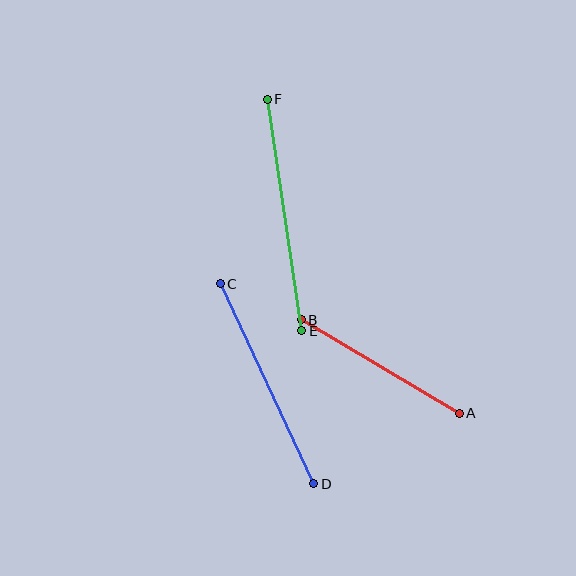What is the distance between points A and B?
The distance is approximately 183 pixels.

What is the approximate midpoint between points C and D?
The midpoint is at approximately (267, 384) pixels.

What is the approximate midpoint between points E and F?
The midpoint is at approximately (284, 215) pixels.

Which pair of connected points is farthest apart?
Points E and F are farthest apart.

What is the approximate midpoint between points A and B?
The midpoint is at approximately (380, 366) pixels.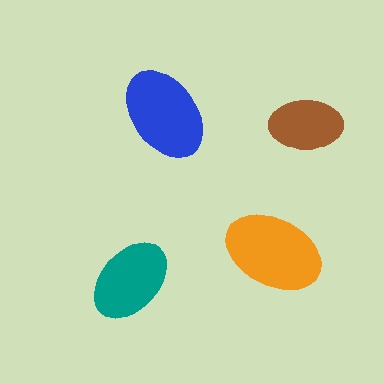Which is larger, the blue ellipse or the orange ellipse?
The orange one.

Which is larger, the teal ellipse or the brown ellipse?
The teal one.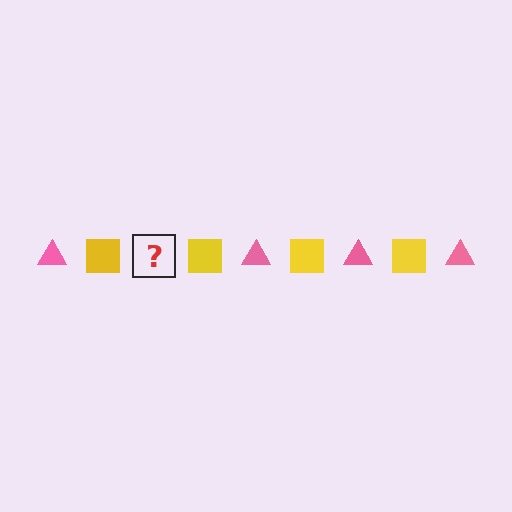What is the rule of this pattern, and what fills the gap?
The rule is that the pattern alternates between pink triangle and yellow square. The gap should be filled with a pink triangle.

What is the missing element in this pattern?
The missing element is a pink triangle.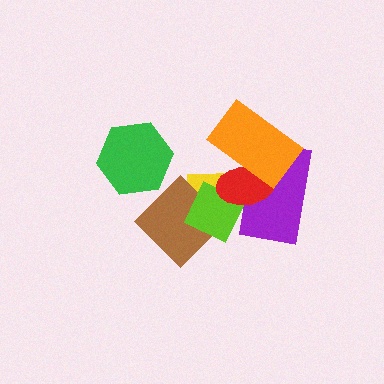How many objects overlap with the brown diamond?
2 objects overlap with the brown diamond.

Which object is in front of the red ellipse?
The orange rectangle is in front of the red ellipse.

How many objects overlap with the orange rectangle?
3 objects overlap with the orange rectangle.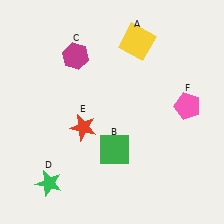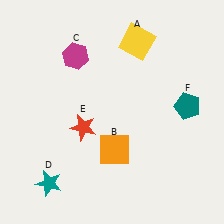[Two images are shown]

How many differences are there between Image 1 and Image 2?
There are 3 differences between the two images.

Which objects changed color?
B changed from green to orange. D changed from green to teal. F changed from pink to teal.